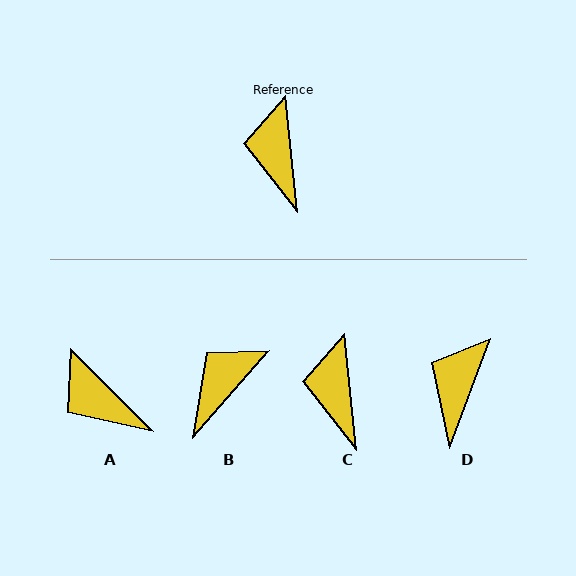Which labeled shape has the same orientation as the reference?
C.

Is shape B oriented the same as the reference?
No, it is off by about 47 degrees.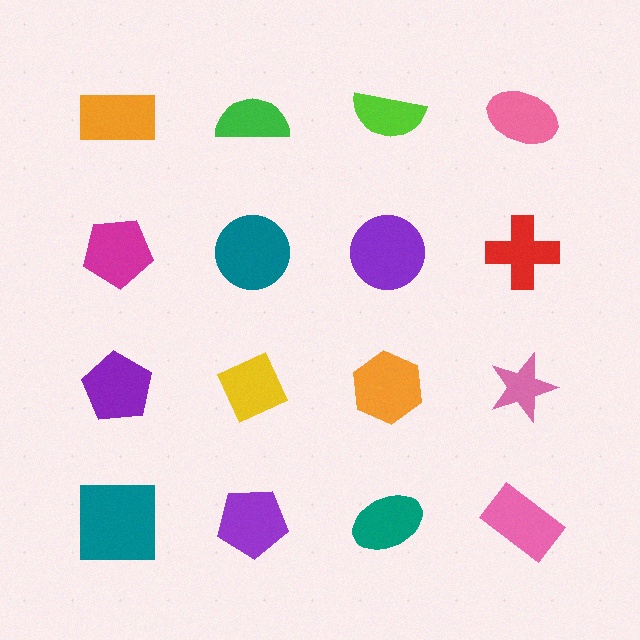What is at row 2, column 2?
A teal circle.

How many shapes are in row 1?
4 shapes.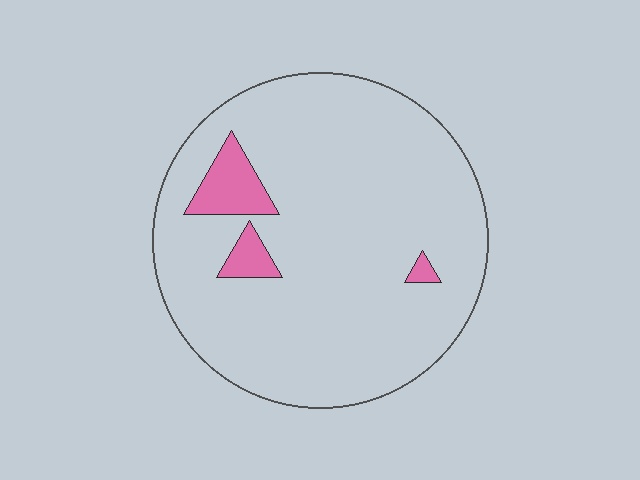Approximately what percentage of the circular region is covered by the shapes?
Approximately 10%.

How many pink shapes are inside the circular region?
3.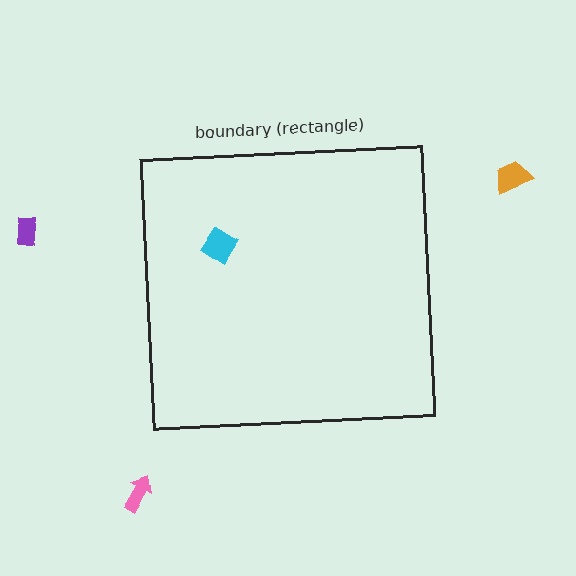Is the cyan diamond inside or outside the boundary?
Inside.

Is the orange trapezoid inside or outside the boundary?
Outside.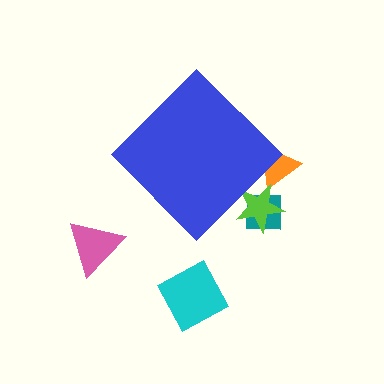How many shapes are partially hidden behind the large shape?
3 shapes are partially hidden.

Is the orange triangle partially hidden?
Yes, the orange triangle is partially hidden behind the blue diamond.